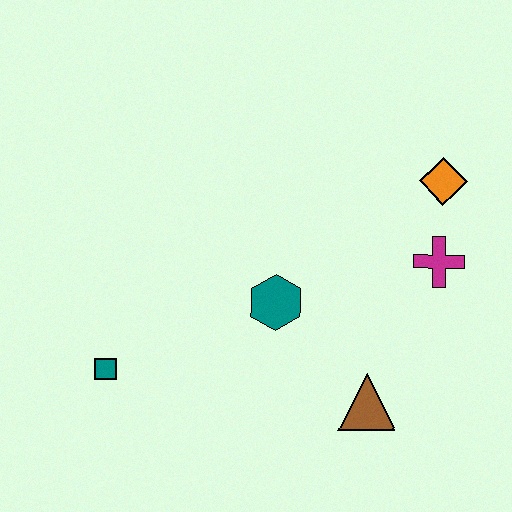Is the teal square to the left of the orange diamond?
Yes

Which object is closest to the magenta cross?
The orange diamond is closest to the magenta cross.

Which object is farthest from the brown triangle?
The teal square is farthest from the brown triangle.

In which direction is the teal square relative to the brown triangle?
The teal square is to the left of the brown triangle.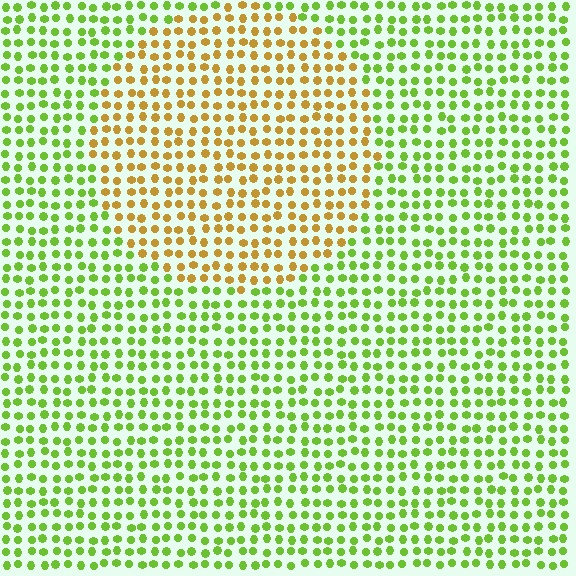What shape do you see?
I see a circle.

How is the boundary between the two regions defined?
The boundary is defined purely by a slight shift in hue (about 54 degrees). Spacing, size, and orientation are identical on both sides.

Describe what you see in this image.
The image is filled with small lime elements in a uniform arrangement. A circle-shaped region is visible where the elements are tinted to a slightly different hue, forming a subtle color boundary.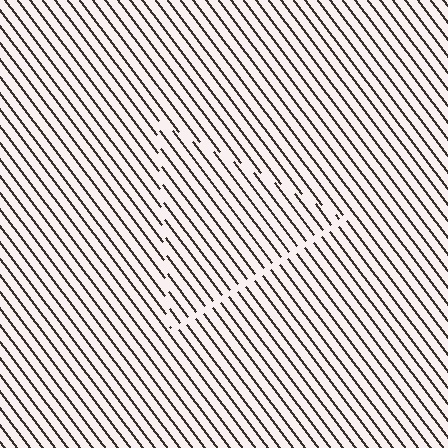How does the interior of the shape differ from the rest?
The interior of the shape contains the same grating, shifted by half a period — the contour is defined by the phase discontinuity where line-ends from the inner and outer gratings abut.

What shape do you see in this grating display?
An illusory triangle. The interior of the shape contains the same grating, shifted by half a period — the contour is defined by the phase discontinuity where line-ends from the inner and outer gratings abut.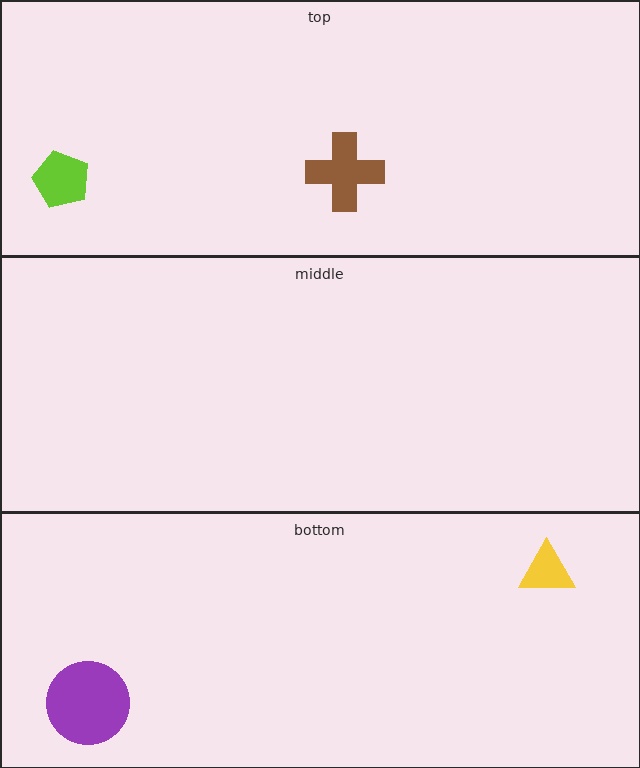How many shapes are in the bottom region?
2.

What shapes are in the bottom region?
The yellow triangle, the purple circle.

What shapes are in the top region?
The brown cross, the lime pentagon.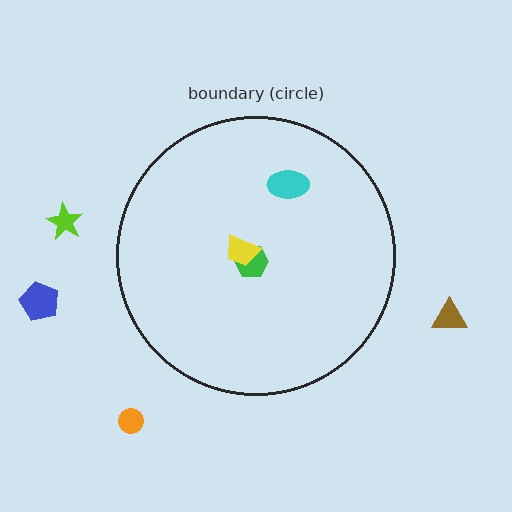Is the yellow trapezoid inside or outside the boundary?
Inside.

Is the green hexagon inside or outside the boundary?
Inside.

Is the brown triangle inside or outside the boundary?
Outside.